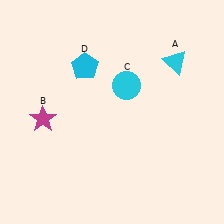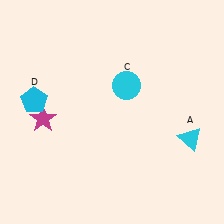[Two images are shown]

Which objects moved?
The objects that moved are: the cyan triangle (A), the cyan pentagon (D).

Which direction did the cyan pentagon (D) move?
The cyan pentagon (D) moved left.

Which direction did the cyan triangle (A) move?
The cyan triangle (A) moved down.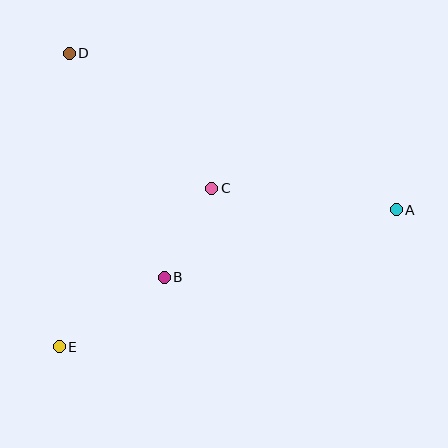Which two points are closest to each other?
Points B and C are closest to each other.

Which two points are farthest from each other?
Points A and E are farthest from each other.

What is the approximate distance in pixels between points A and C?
The distance between A and C is approximately 186 pixels.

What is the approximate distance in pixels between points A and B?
The distance between A and B is approximately 242 pixels.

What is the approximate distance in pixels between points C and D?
The distance between C and D is approximately 196 pixels.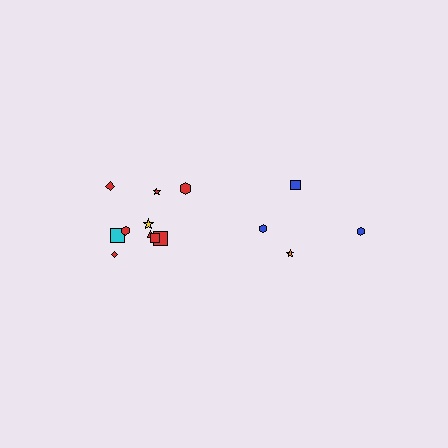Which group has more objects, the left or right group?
The left group.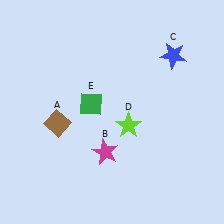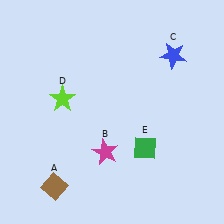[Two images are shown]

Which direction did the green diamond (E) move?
The green diamond (E) moved right.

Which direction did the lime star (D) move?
The lime star (D) moved left.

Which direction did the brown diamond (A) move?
The brown diamond (A) moved down.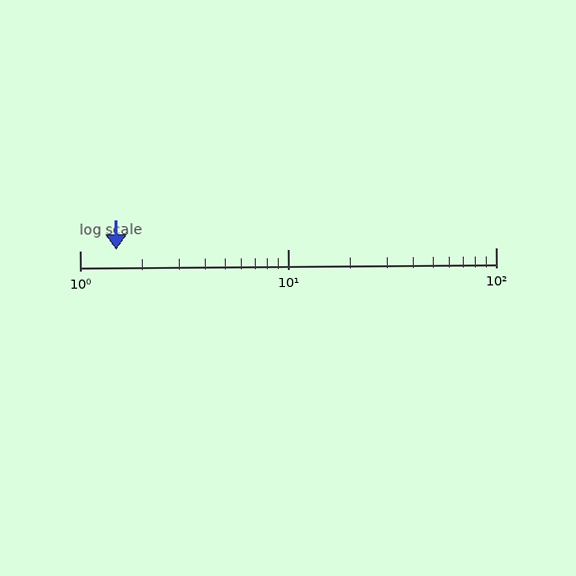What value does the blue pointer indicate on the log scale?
The pointer indicates approximately 1.5.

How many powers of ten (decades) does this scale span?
The scale spans 2 decades, from 1 to 100.